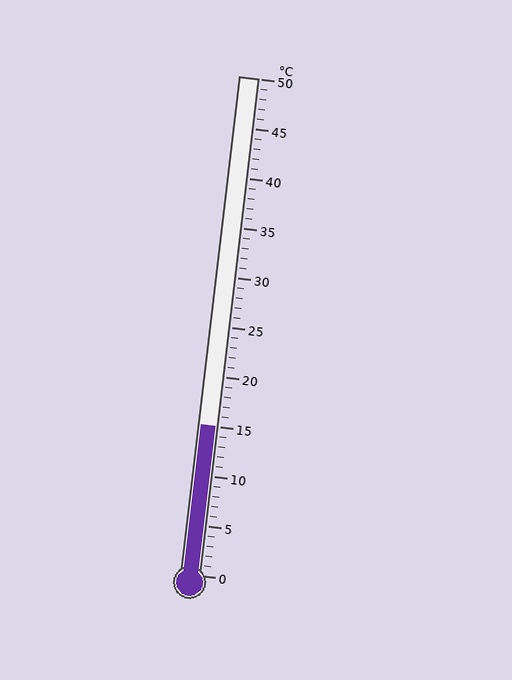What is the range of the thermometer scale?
The thermometer scale ranges from 0°C to 50°C.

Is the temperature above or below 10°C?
The temperature is above 10°C.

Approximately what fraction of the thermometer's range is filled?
The thermometer is filled to approximately 30% of its range.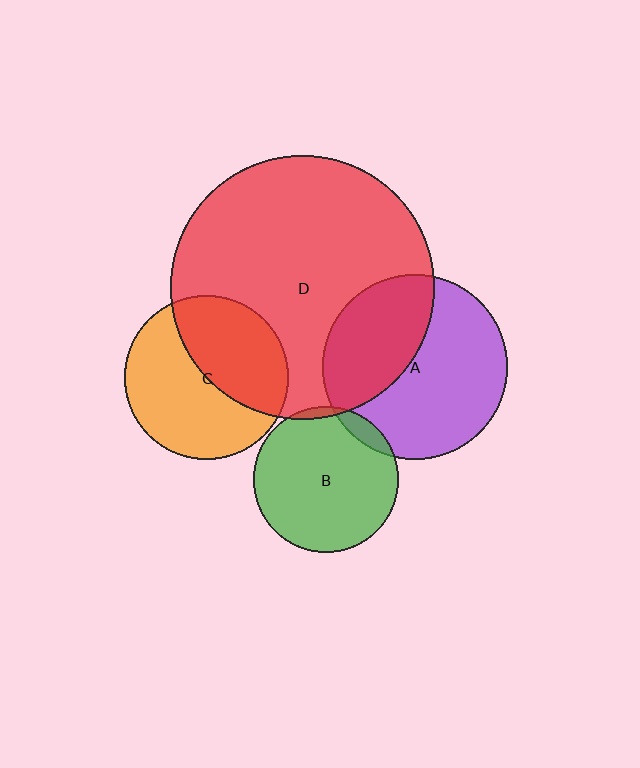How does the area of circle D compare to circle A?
Approximately 2.0 times.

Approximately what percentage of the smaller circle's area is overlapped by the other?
Approximately 40%.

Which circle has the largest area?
Circle D (red).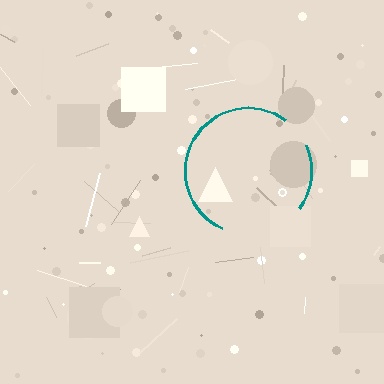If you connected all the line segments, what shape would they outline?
They would outline a circle.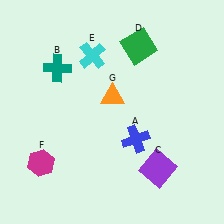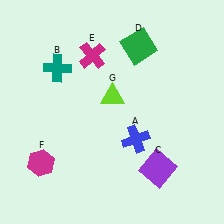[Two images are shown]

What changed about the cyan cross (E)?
In Image 1, E is cyan. In Image 2, it changed to magenta.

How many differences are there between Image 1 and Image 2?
There are 2 differences between the two images.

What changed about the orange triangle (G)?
In Image 1, G is orange. In Image 2, it changed to lime.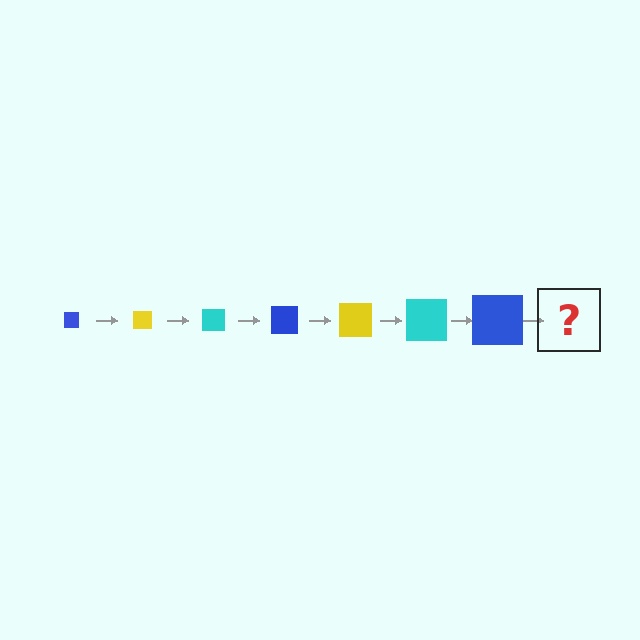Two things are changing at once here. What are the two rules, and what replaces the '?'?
The two rules are that the square grows larger each step and the color cycles through blue, yellow, and cyan. The '?' should be a yellow square, larger than the previous one.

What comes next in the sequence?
The next element should be a yellow square, larger than the previous one.